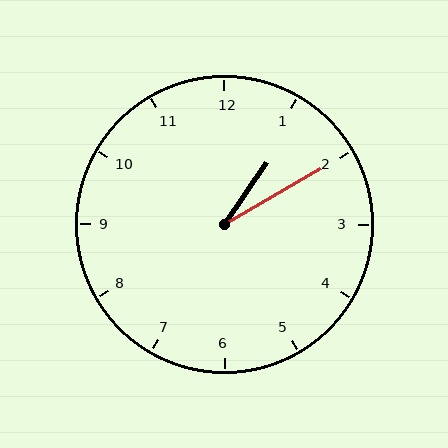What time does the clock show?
1:10.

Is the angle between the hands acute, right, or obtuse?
It is acute.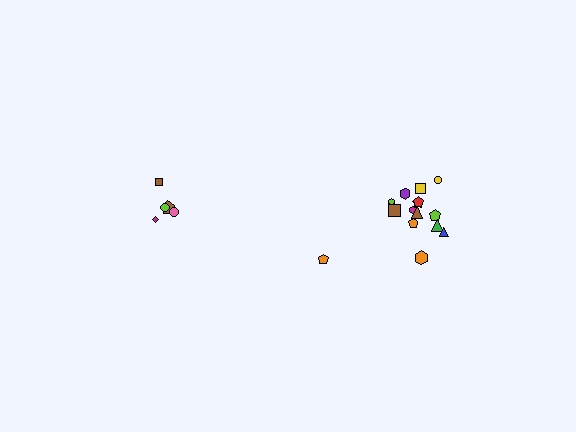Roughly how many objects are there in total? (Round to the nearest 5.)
Roughly 20 objects in total.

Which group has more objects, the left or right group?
The right group.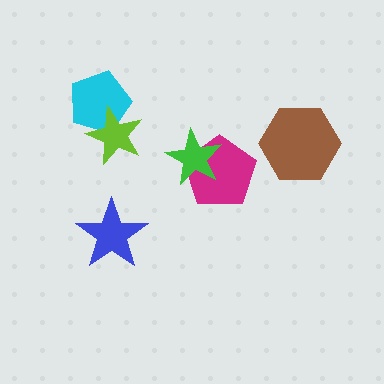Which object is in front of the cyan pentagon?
The lime star is in front of the cyan pentagon.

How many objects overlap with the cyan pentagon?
1 object overlaps with the cyan pentagon.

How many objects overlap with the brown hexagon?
0 objects overlap with the brown hexagon.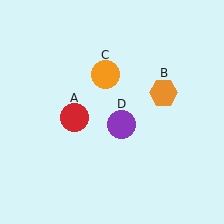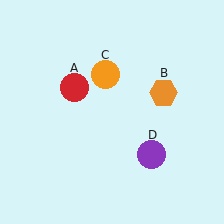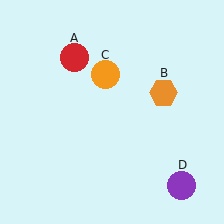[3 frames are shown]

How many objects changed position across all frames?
2 objects changed position: red circle (object A), purple circle (object D).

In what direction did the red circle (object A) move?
The red circle (object A) moved up.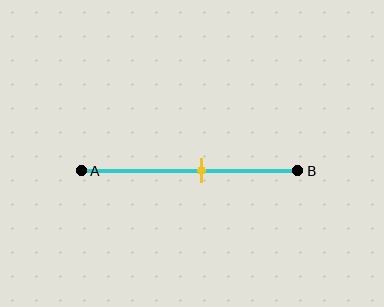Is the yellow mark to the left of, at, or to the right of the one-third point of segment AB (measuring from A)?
The yellow mark is to the right of the one-third point of segment AB.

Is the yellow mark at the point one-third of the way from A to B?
No, the mark is at about 55% from A, not at the 33% one-third point.